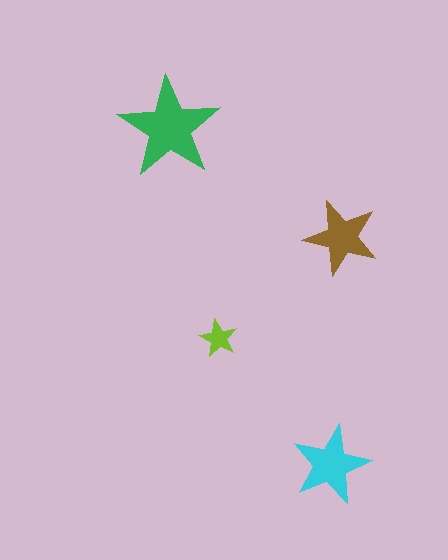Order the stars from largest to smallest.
the green one, the cyan one, the brown one, the lime one.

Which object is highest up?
The green star is topmost.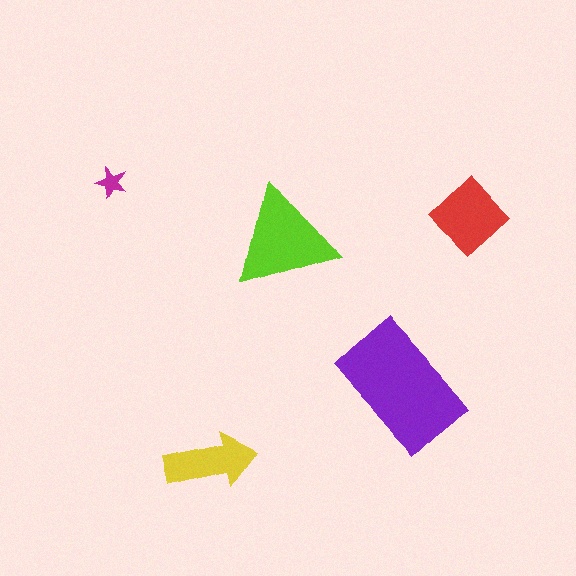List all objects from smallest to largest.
The magenta star, the yellow arrow, the red diamond, the lime triangle, the purple rectangle.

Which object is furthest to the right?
The red diamond is rightmost.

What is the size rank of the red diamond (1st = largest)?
3rd.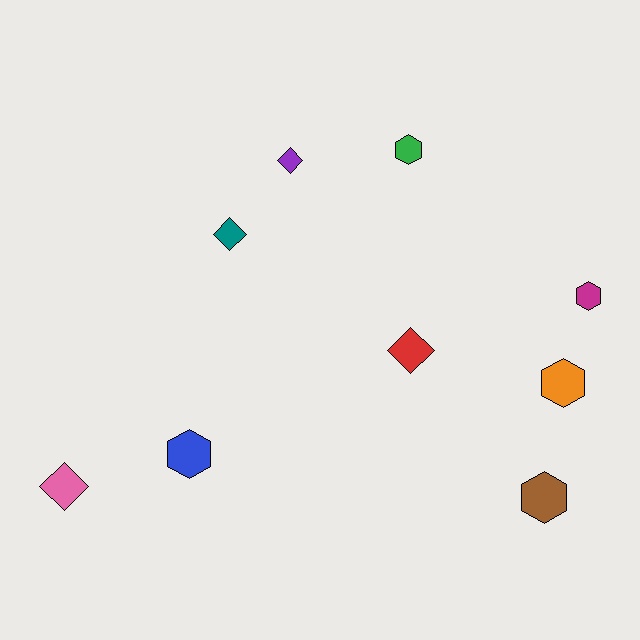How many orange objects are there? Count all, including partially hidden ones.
There is 1 orange object.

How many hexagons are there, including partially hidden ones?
There are 5 hexagons.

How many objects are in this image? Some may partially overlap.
There are 9 objects.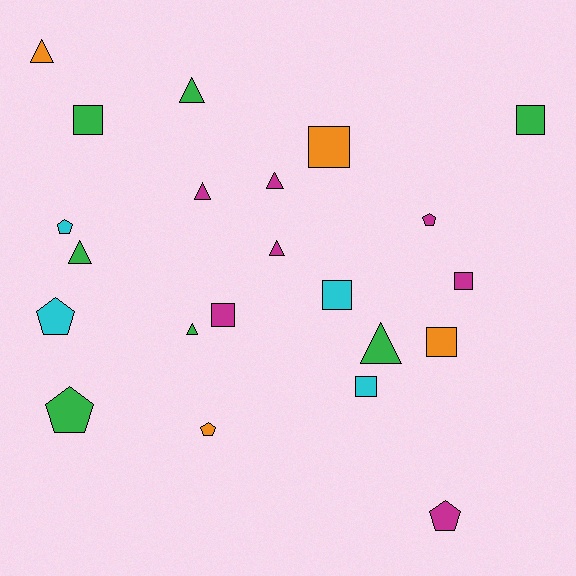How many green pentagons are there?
There is 1 green pentagon.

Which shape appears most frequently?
Square, with 8 objects.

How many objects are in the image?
There are 22 objects.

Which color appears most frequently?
Magenta, with 7 objects.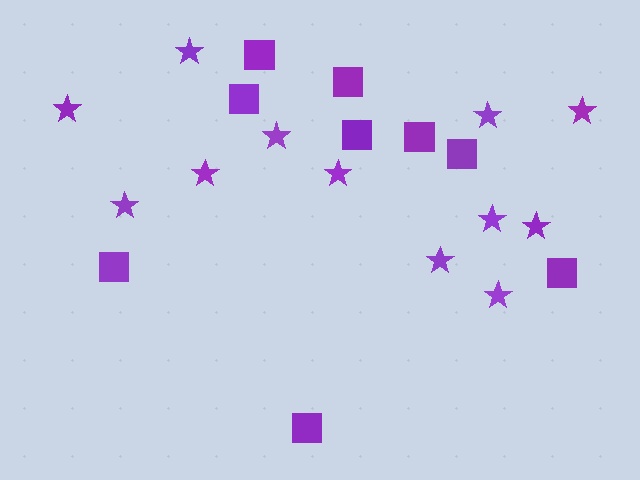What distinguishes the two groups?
There are 2 groups: one group of stars (12) and one group of squares (9).